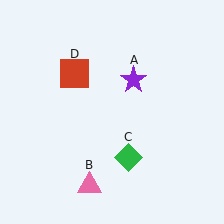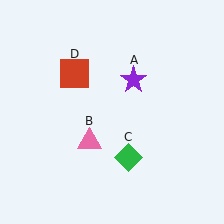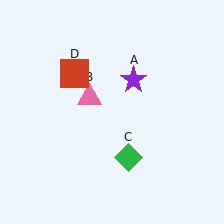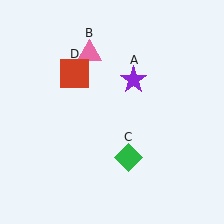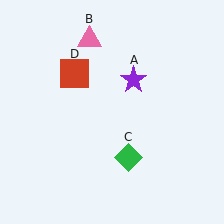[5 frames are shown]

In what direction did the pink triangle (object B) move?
The pink triangle (object B) moved up.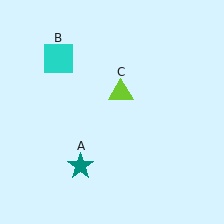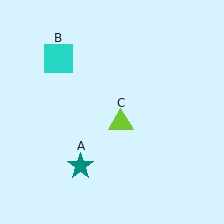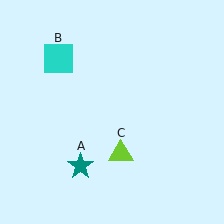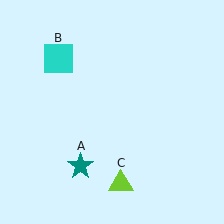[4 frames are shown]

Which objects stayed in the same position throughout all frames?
Teal star (object A) and cyan square (object B) remained stationary.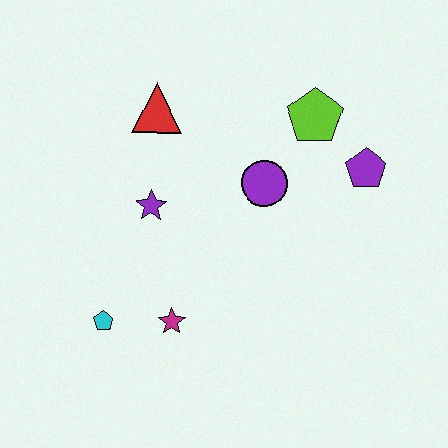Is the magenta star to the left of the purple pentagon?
Yes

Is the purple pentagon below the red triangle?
Yes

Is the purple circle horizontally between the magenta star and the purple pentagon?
Yes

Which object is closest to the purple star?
The red triangle is closest to the purple star.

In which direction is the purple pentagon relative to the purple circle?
The purple pentagon is to the right of the purple circle.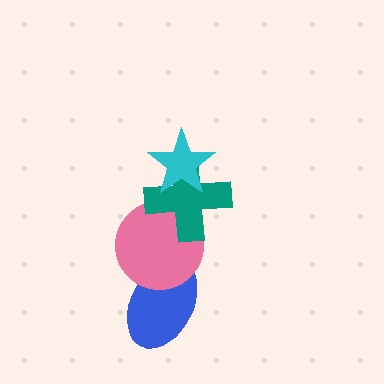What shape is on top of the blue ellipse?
The pink circle is on top of the blue ellipse.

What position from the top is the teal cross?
The teal cross is 2nd from the top.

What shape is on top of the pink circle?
The teal cross is on top of the pink circle.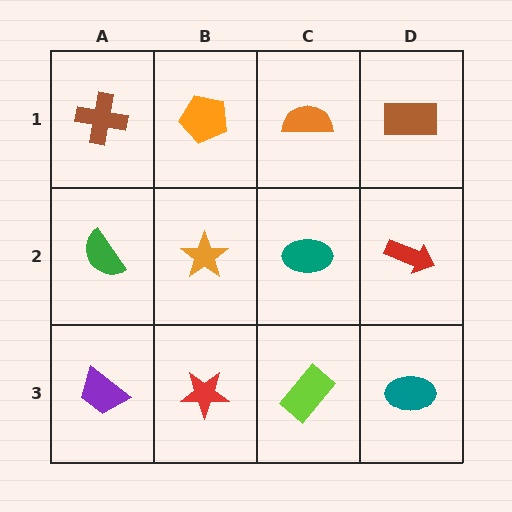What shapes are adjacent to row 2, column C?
An orange semicircle (row 1, column C), a lime rectangle (row 3, column C), an orange star (row 2, column B), a red arrow (row 2, column D).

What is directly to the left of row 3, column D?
A lime rectangle.